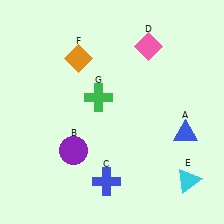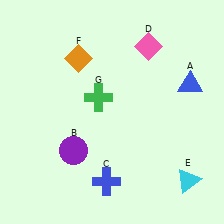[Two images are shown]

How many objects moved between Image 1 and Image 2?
1 object moved between the two images.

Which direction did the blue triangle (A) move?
The blue triangle (A) moved up.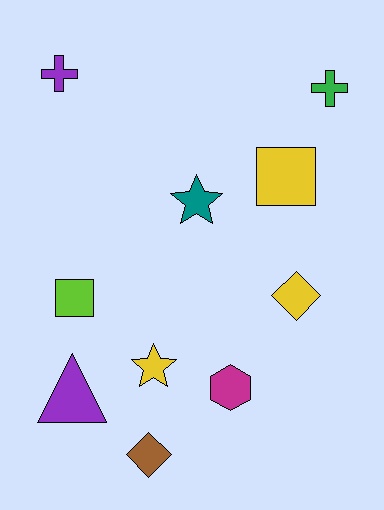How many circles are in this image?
There are no circles.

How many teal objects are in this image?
There is 1 teal object.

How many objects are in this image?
There are 10 objects.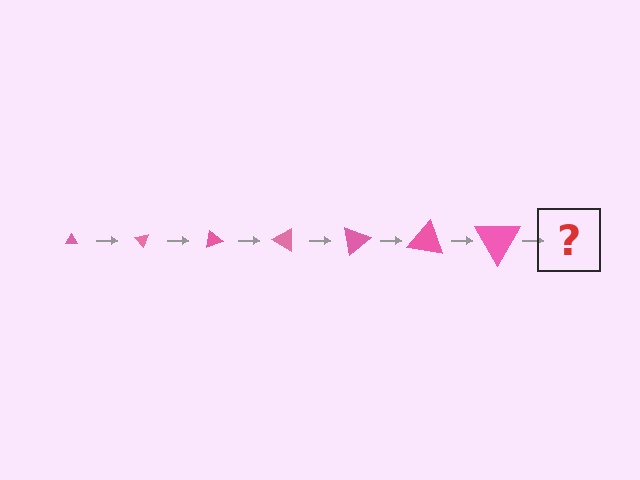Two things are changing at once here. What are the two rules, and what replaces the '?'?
The two rules are that the triangle grows larger each step and it rotates 50 degrees each step. The '?' should be a triangle, larger than the previous one and rotated 350 degrees from the start.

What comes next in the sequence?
The next element should be a triangle, larger than the previous one and rotated 350 degrees from the start.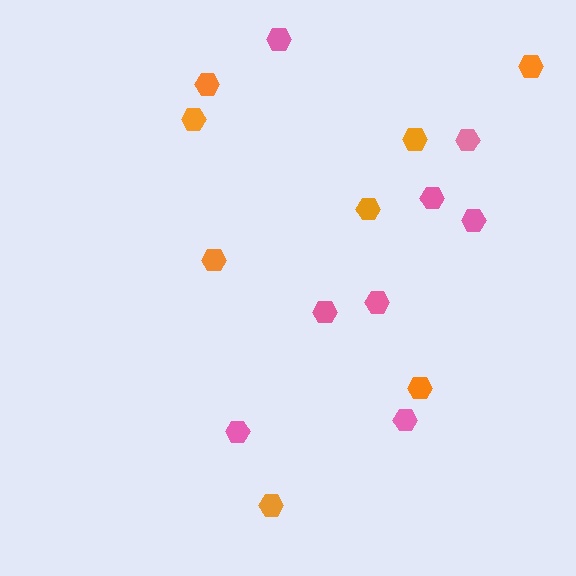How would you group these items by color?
There are 2 groups: one group of orange hexagons (8) and one group of pink hexagons (8).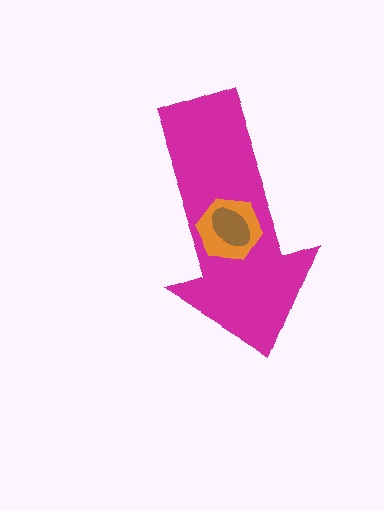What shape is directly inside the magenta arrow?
The orange hexagon.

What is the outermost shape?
The magenta arrow.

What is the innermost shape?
The brown ellipse.